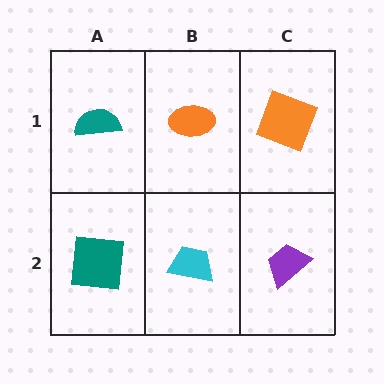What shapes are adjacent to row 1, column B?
A cyan trapezoid (row 2, column B), a teal semicircle (row 1, column A), an orange square (row 1, column C).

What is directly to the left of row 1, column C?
An orange ellipse.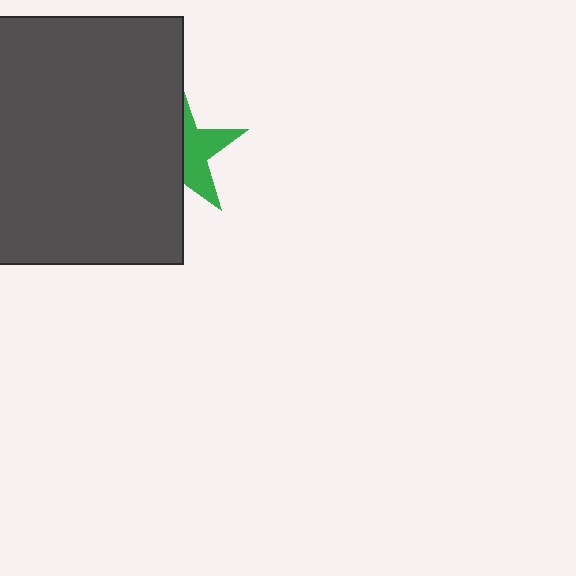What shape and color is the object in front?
The object in front is a dark gray rectangle.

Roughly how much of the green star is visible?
A small part of it is visible (roughly 43%).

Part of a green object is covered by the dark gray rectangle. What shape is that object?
It is a star.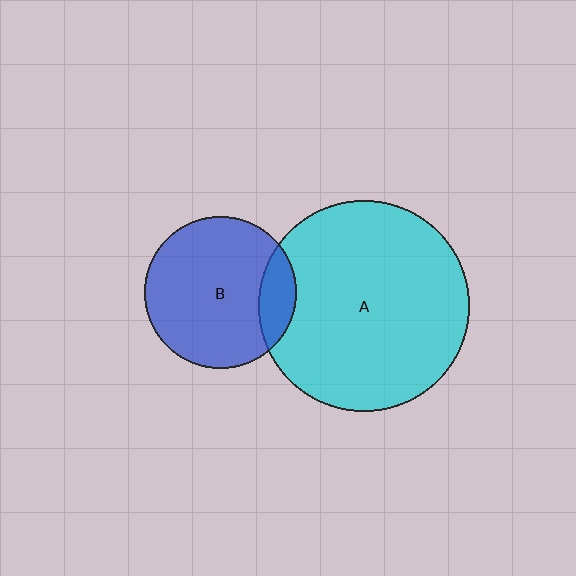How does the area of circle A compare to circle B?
Approximately 1.9 times.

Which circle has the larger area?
Circle A (cyan).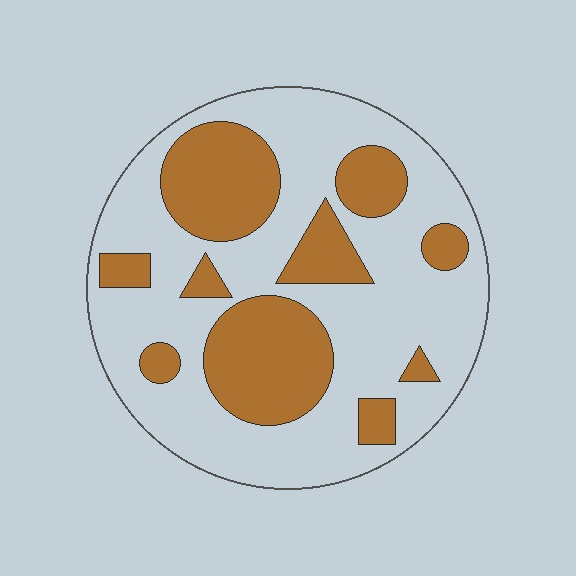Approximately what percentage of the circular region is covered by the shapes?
Approximately 35%.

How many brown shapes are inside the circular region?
10.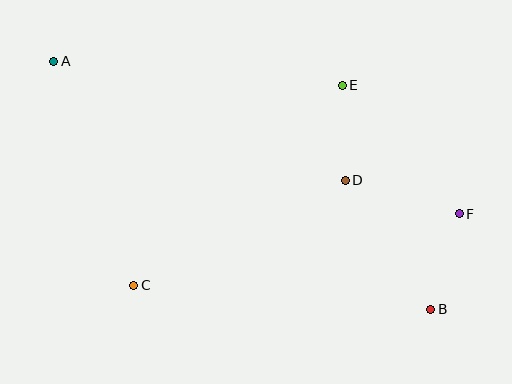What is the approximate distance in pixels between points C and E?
The distance between C and E is approximately 289 pixels.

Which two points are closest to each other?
Points D and E are closest to each other.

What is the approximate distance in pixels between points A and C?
The distance between A and C is approximately 238 pixels.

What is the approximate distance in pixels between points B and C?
The distance between B and C is approximately 298 pixels.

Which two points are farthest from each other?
Points A and B are farthest from each other.